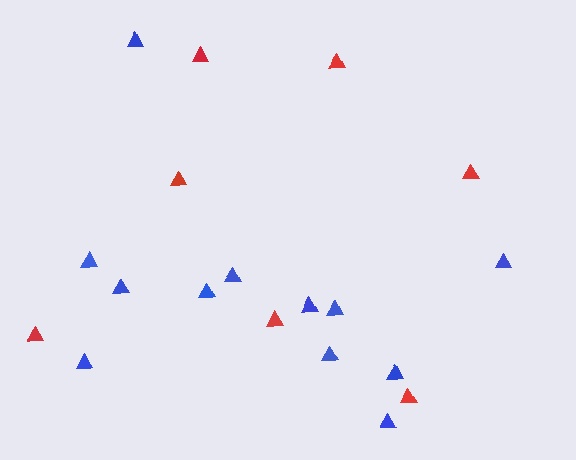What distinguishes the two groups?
There are 2 groups: one group of blue triangles (12) and one group of red triangles (7).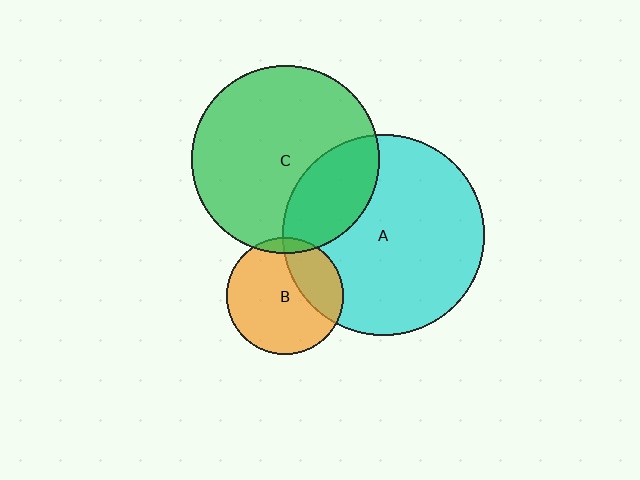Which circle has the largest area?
Circle A (cyan).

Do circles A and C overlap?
Yes.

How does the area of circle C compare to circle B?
Approximately 2.6 times.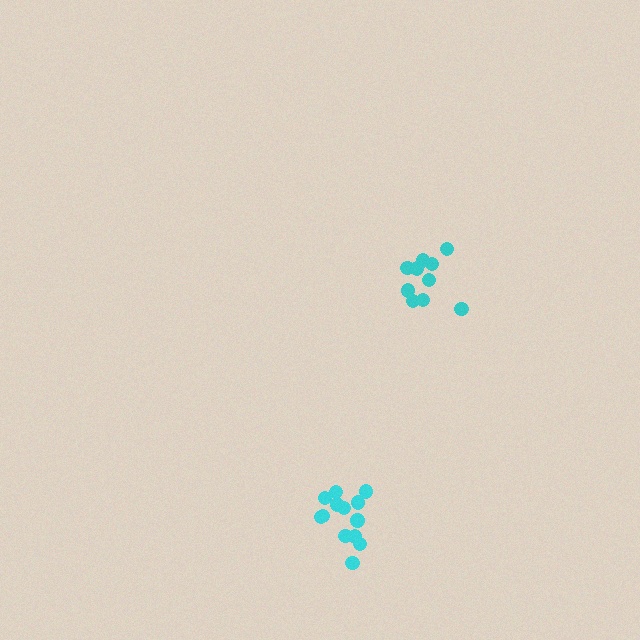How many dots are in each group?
Group 1: 10 dots, Group 2: 13 dots (23 total).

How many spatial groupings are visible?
There are 2 spatial groupings.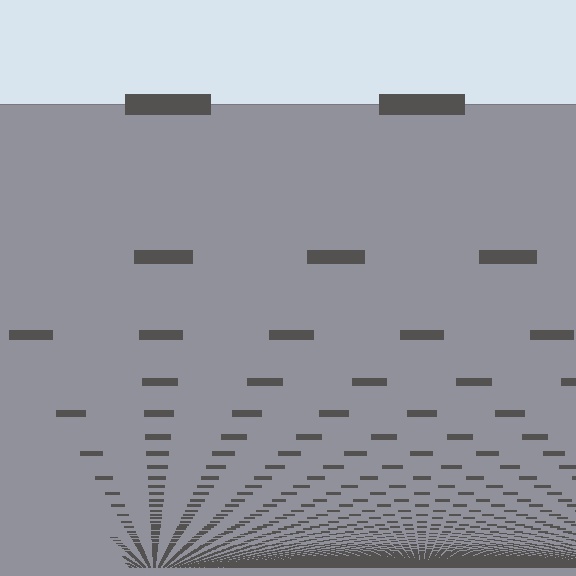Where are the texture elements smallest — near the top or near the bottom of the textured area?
Near the bottom.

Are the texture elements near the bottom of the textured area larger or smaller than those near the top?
Smaller. The gradient is inverted — elements near the bottom are smaller and denser.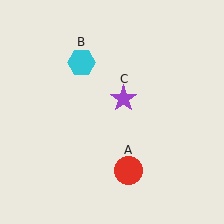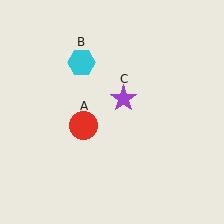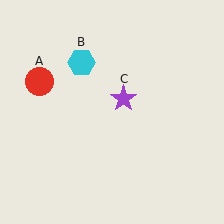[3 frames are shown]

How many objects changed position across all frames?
1 object changed position: red circle (object A).